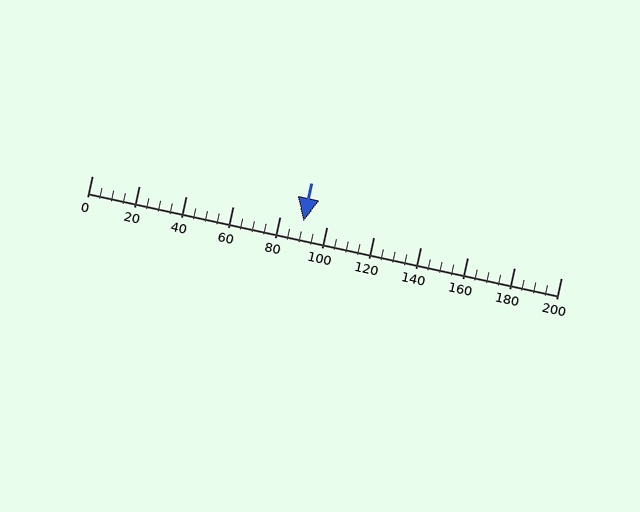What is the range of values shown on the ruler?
The ruler shows values from 0 to 200.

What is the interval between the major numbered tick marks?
The major tick marks are spaced 20 units apart.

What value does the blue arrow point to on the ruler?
The blue arrow points to approximately 90.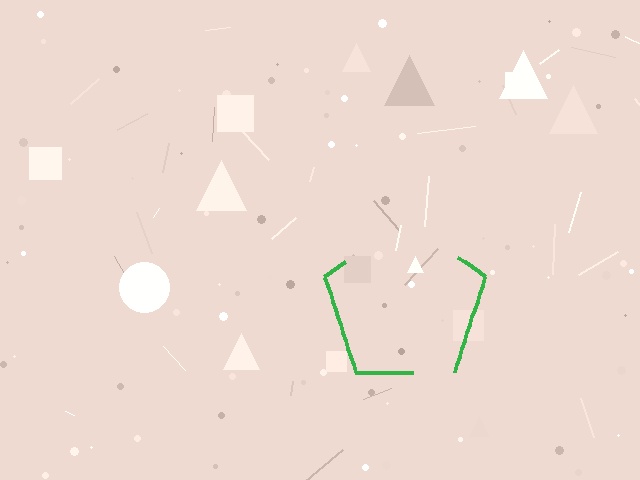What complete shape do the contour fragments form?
The contour fragments form a pentagon.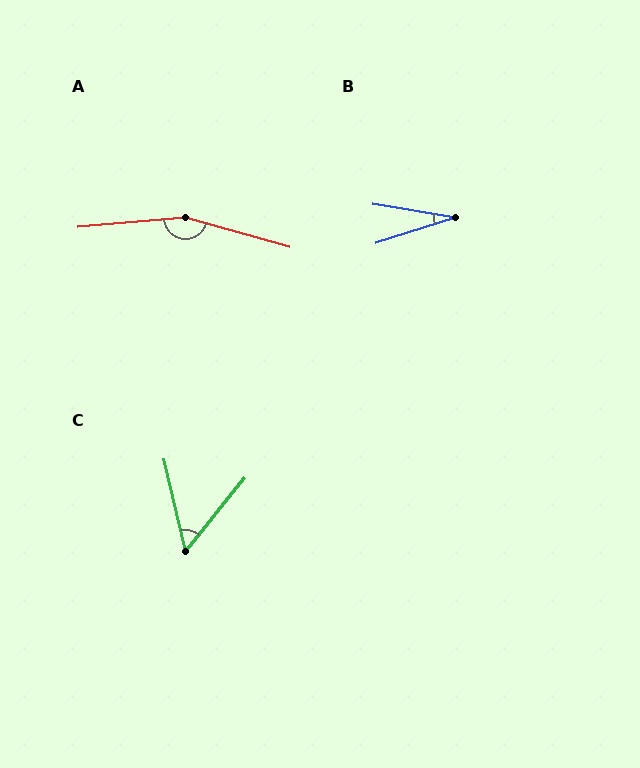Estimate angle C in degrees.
Approximately 52 degrees.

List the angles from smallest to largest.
B (27°), C (52°), A (159°).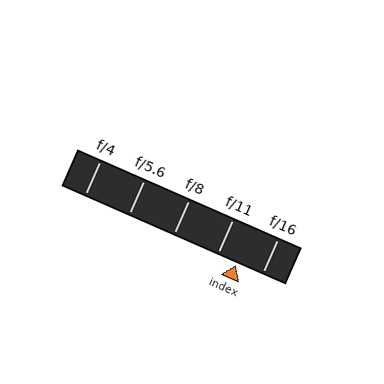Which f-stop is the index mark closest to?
The index mark is closest to f/11.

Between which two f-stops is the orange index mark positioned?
The index mark is between f/11 and f/16.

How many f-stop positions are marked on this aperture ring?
There are 5 f-stop positions marked.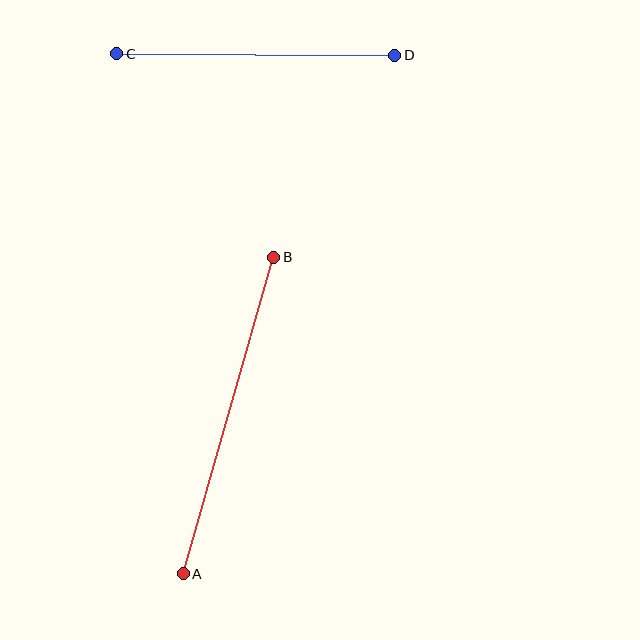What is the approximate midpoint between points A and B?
The midpoint is at approximately (228, 416) pixels.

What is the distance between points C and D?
The distance is approximately 278 pixels.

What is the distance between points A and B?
The distance is approximately 329 pixels.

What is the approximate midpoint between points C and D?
The midpoint is at approximately (256, 54) pixels.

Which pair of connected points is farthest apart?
Points A and B are farthest apart.